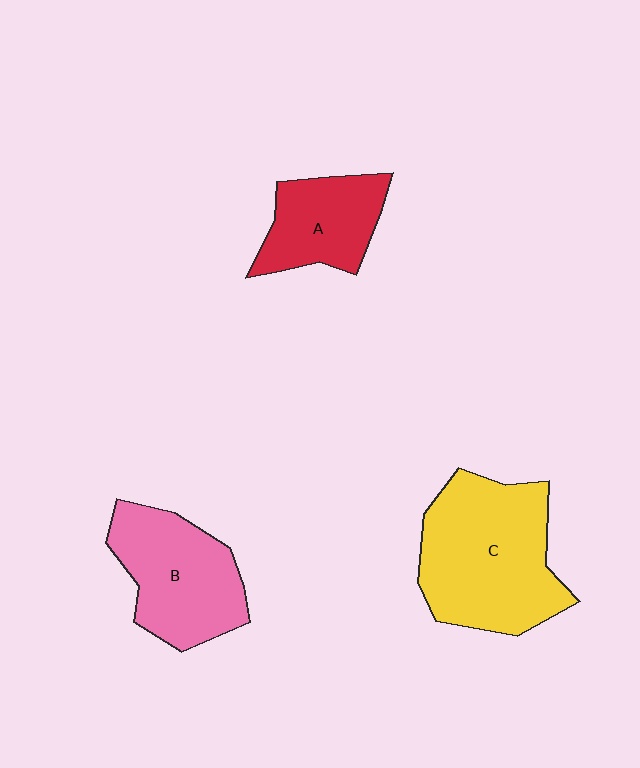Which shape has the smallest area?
Shape A (red).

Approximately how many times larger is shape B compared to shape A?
Approximately 1.4 times.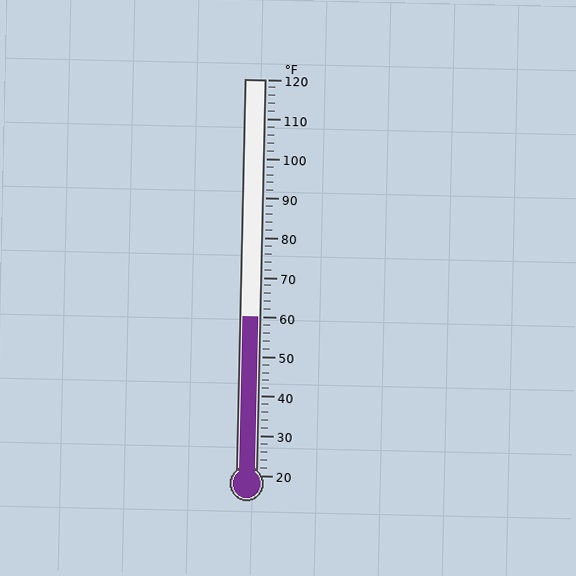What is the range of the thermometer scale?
The thermometer scale ranges from 20°F to 120°F.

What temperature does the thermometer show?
The thermometer shows approximately 60°F.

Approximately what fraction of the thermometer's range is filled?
The thermometer is filled to approximately 40% of its range.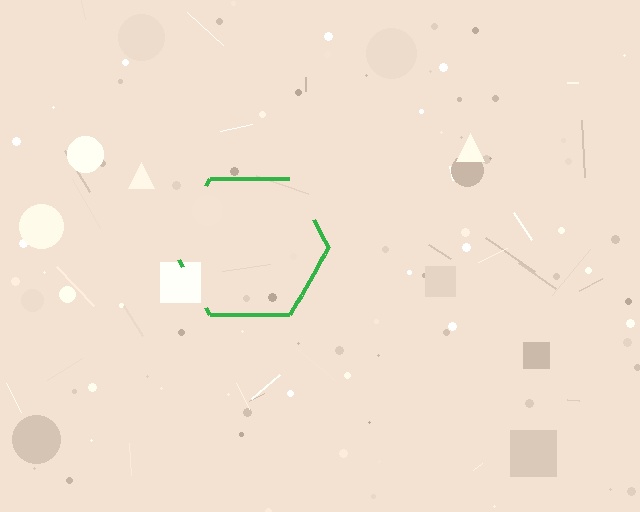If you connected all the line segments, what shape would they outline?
They would outline a hexagon.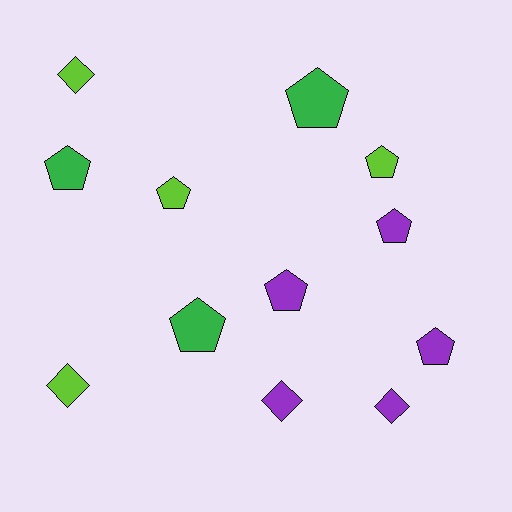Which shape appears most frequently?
Pentagon, with 8 objects.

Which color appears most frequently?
Purple, with 5 objects.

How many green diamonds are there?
There are no green diamonds.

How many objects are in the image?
There are 12 objects.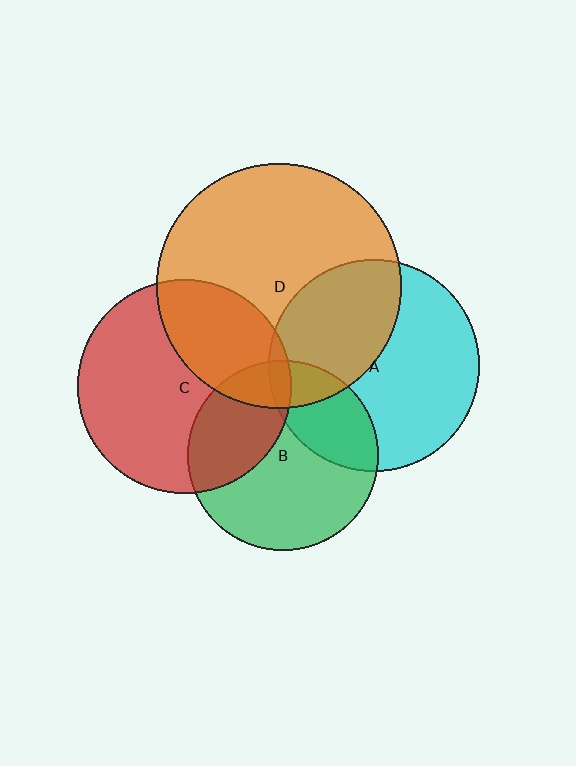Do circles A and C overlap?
Yes.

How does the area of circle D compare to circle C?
Approximately 1.3 times.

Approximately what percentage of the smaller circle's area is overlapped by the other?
Approximately 5%.